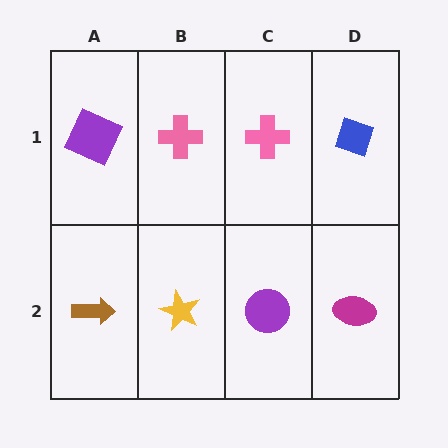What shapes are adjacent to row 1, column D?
A magenta ellipse (row 2, column D), a pink cross (row 1, column C).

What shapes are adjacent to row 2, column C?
A pink cross (row 1, column C), a yellow star (row 2, column B), a magenta ellipse (row 2, column D).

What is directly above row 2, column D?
A blue diamond.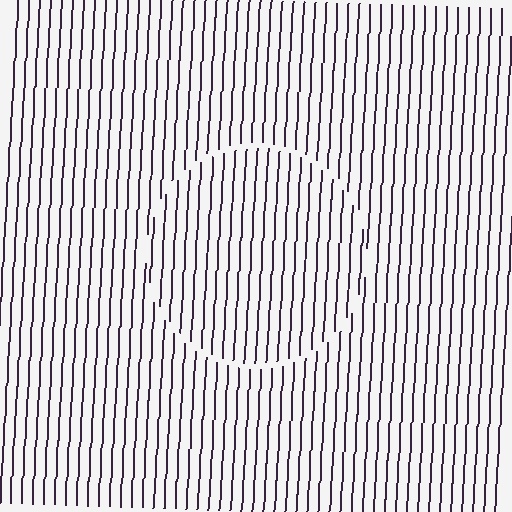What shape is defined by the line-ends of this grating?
An illusory circle. The interior of the shape contains the same grating, shifted by half a period — the contour is defined by the phase discontinuity where line-ends from the inner and outer gratings abut.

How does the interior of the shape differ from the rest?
The interior of the shape contains the same grating, shifted by half a period — the contour is defined by the phase discontinuity where line-ends from the inner and outer gratings abut.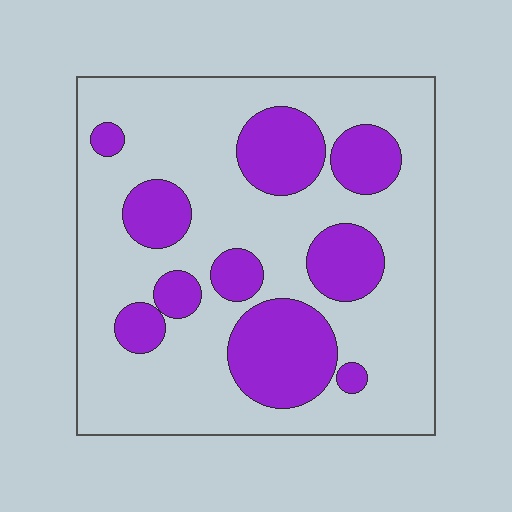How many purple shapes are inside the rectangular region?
10.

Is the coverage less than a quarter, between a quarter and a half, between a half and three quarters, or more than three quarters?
Between a quarter and a half.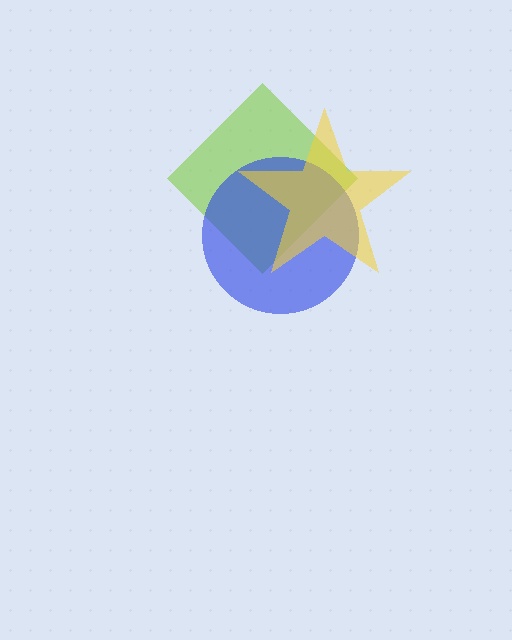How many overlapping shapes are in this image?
There are 3 overlapping shapes in the image.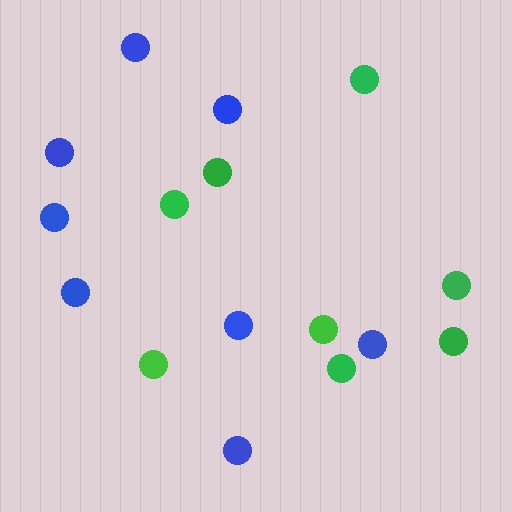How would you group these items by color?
There are 2 groups: one group of blue circles (8) and one group of green circles (8).